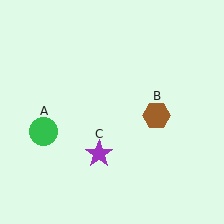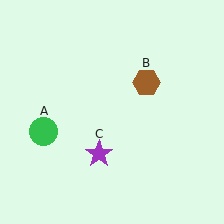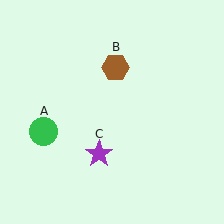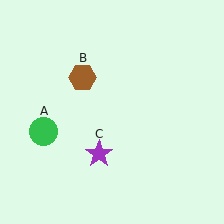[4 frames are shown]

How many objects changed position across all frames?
1 object changed position: brown hexagon (object B).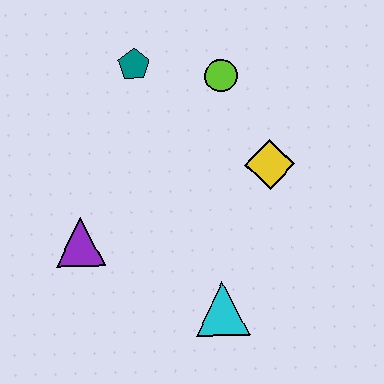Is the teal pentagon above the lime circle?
Yes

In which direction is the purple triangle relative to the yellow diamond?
The purple triangle is to the left of the yellow diamond.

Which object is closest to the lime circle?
The teal pentagon is closest to the lime circle.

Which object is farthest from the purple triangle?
The lime circle is farthest from the purple triangle.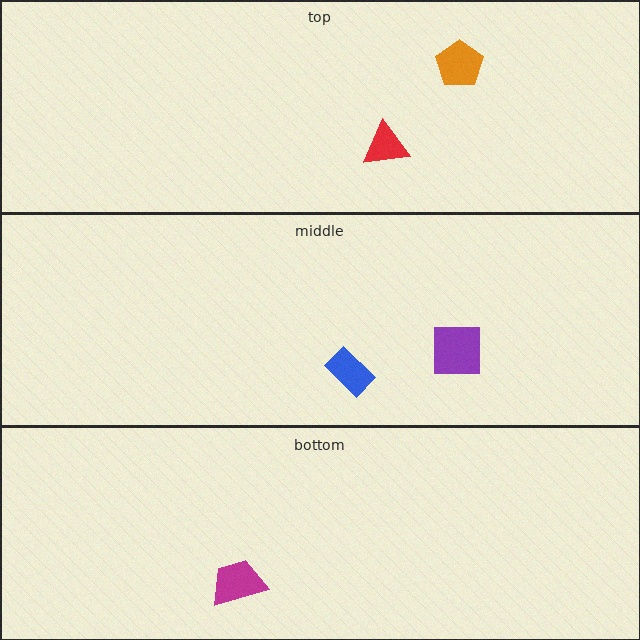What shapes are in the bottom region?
The magenta trapezoid.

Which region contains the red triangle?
The top region.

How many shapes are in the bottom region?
1.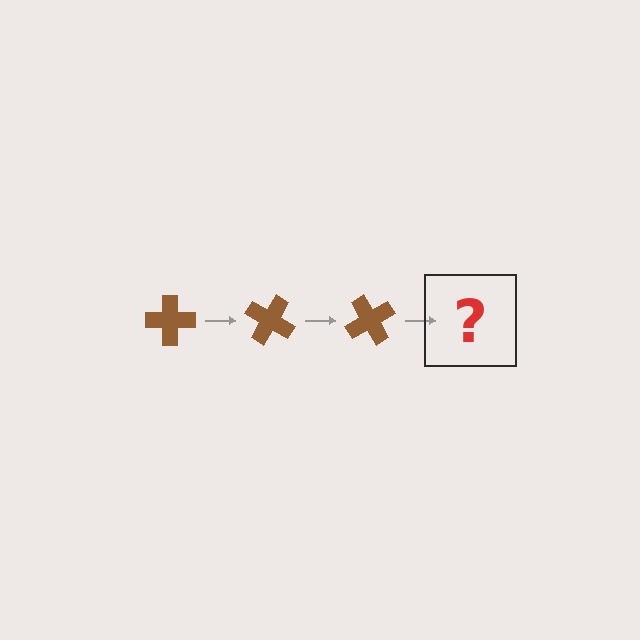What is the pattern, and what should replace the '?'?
The pattern is that the cross rotates 30 degrees each step. The '?' should be a brown cross rotated 90 degrees.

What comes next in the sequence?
The next element should be a brown cross rotated 90 degrees.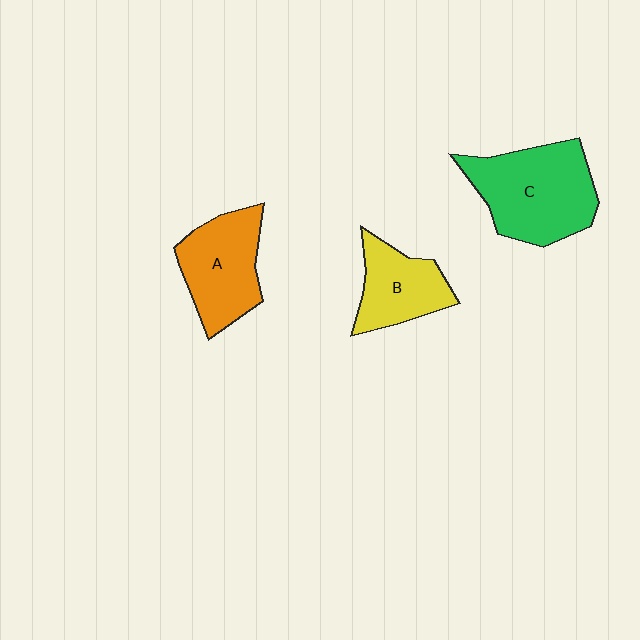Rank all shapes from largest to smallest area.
From largest to smallest: C (green), A (orange), B (yellow).